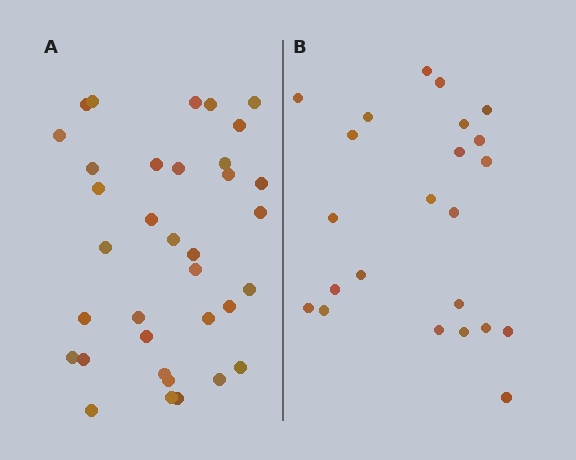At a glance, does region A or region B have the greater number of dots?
Region A (the left region) has more dots.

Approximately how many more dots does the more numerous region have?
Region A has roughly 12 or so more dots than region B.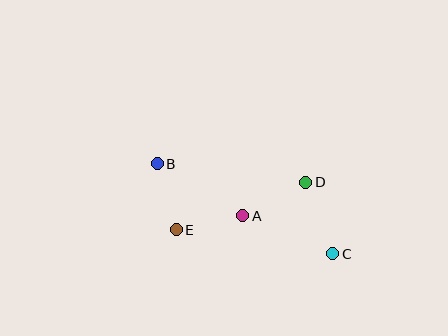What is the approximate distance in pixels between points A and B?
The distance between A and B is approximately 100 pixels.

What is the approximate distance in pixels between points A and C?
The distance between A and C is approximately 98 pixels.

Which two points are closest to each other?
Points A and E are closest to each other.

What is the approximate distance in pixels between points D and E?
The distance between D and E is approximately 138 pixels.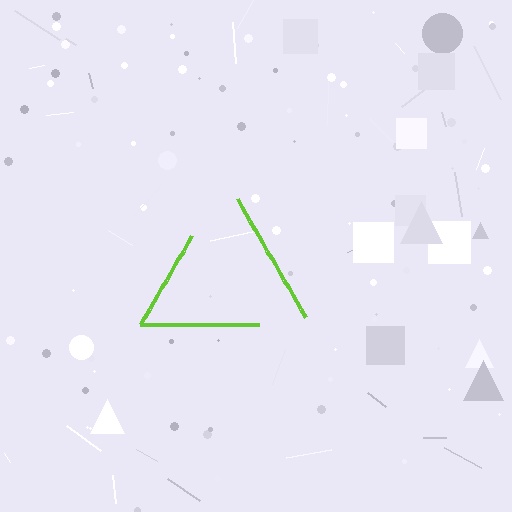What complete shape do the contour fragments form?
The contour fragments form a triangle.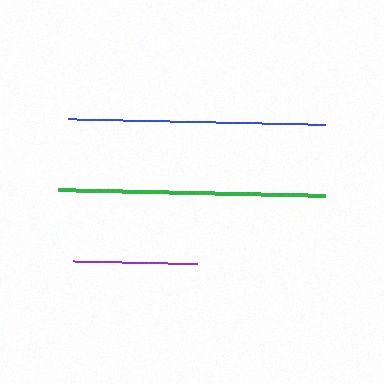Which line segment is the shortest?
The purple line is the shortest at approximately 125 pixels.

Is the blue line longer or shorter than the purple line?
The blue line is longer than the purple line.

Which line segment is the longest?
The green line is the longest at approximately 267 pixels.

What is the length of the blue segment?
The blue segment is approximately 258 pixels long.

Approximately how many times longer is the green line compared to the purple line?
The green line is approximately 2.1 times the length of the purple line.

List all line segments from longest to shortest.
From longest to shortest: green, blue, purple.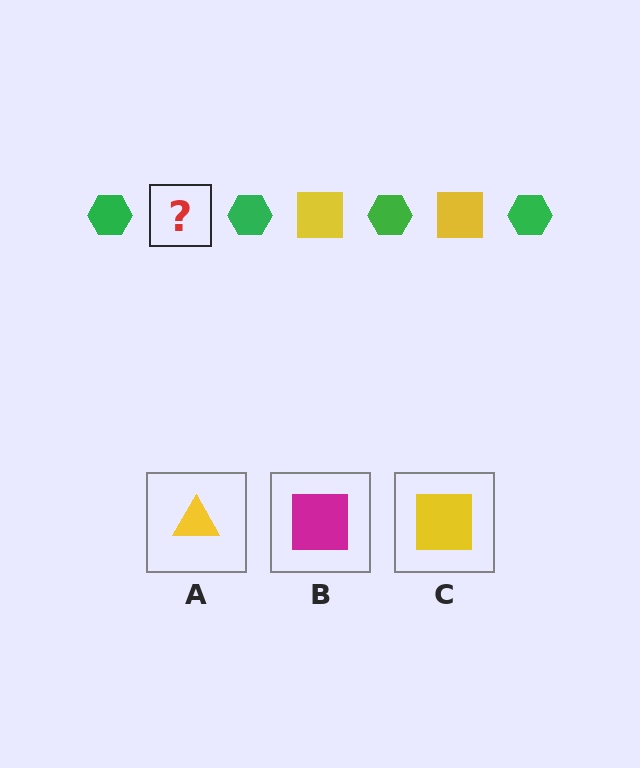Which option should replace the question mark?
Option C.